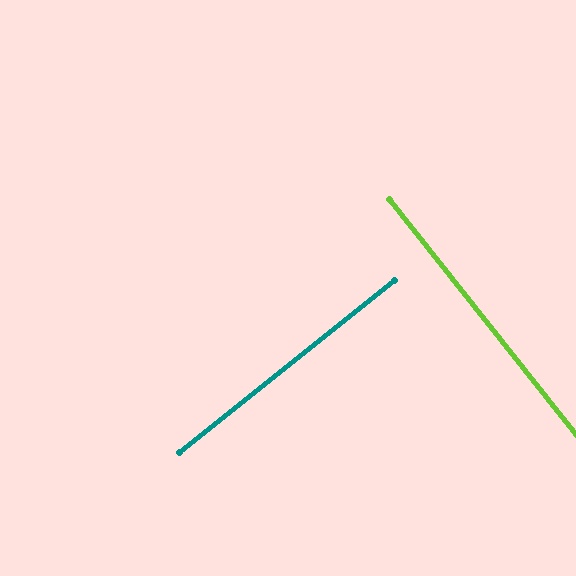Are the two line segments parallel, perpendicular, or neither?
Perpendicular — they meet at approximately 90°.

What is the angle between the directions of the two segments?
Approximately 90 degrees.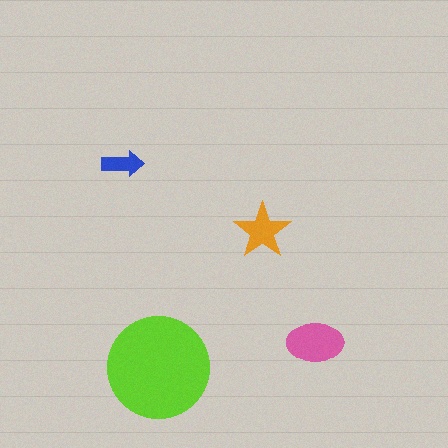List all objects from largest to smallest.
The lime circle, the pink ellipse, the orange star, the blue arrow.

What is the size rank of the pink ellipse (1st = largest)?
2nd.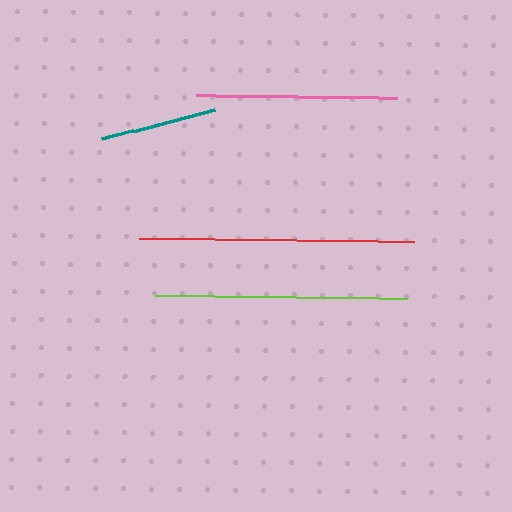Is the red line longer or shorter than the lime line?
The red line is longer than the lime line.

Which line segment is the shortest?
The teal line is the shortest at approximately 116 pixels.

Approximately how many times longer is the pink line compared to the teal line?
The pink line is approximately 1.7 times the length of the teal line.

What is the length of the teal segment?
The teal segment is approximately 116 pixels long.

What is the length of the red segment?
The red segment is approximately 275 pixels long.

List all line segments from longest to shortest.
From longest to shortest: red, lime, pink, teal.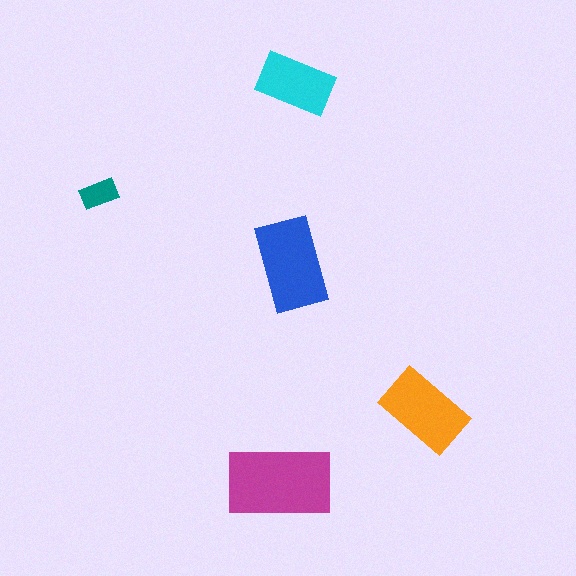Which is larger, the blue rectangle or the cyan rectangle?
The blue one.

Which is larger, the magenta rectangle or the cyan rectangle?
The magenta one.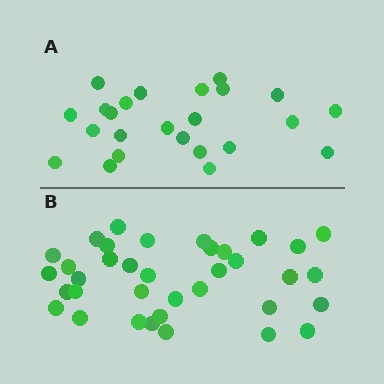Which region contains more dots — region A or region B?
Region B (the bottom region) has more dots.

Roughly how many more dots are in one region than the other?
Region B has roughly 12 or so more dots than region A.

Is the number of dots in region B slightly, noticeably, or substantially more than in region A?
Region B has substantially more. The ratio is roughly 1.5 to 1.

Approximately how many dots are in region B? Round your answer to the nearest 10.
About 40 dots. (The exact count is 36, which rounds to 40.)